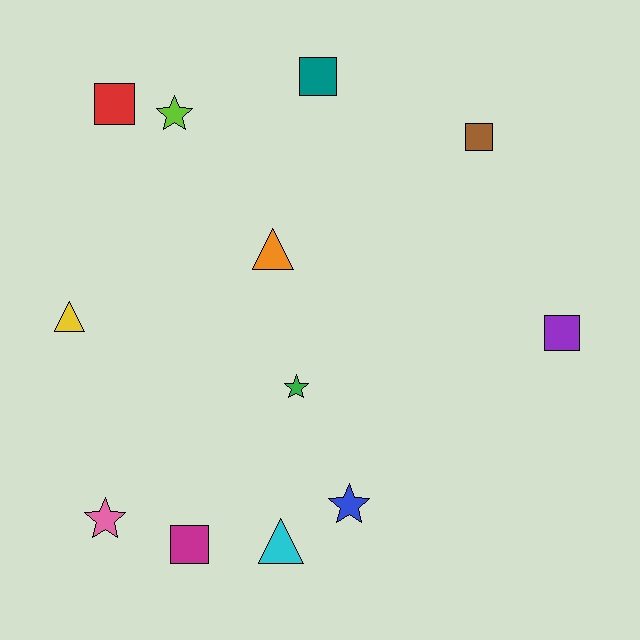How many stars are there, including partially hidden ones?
There are 4 stars.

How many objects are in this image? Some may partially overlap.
There are 12 objects.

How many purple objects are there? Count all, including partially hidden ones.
There is 1 purple object.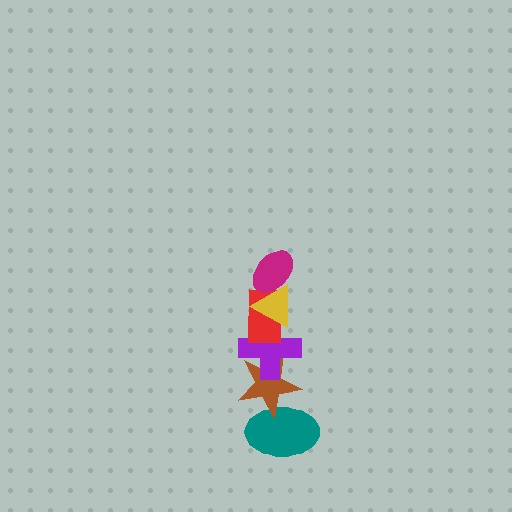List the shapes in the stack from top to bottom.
From top to bottom: the magenta ellipse, the yellow triangle, the red rectangle, the purple cross, the brown star, the teal ellipse.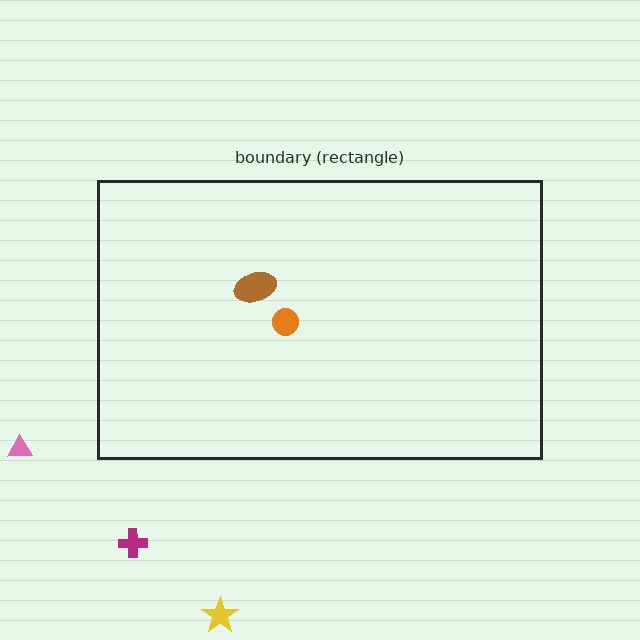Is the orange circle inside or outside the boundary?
Inside.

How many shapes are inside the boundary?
2 inside, 3 outside.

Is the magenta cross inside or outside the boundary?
Outside.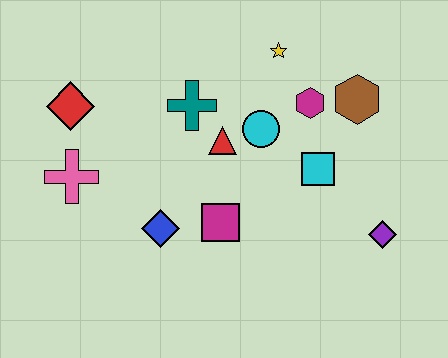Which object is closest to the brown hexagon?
The magenta hexagon is closest to the brown hexagon.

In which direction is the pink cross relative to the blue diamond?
The pink cross is to the left of the blue diamond.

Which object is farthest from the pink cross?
The purple diamond is farthest from the pink cross.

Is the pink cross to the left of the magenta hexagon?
Yes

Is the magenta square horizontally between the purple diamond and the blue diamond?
Yes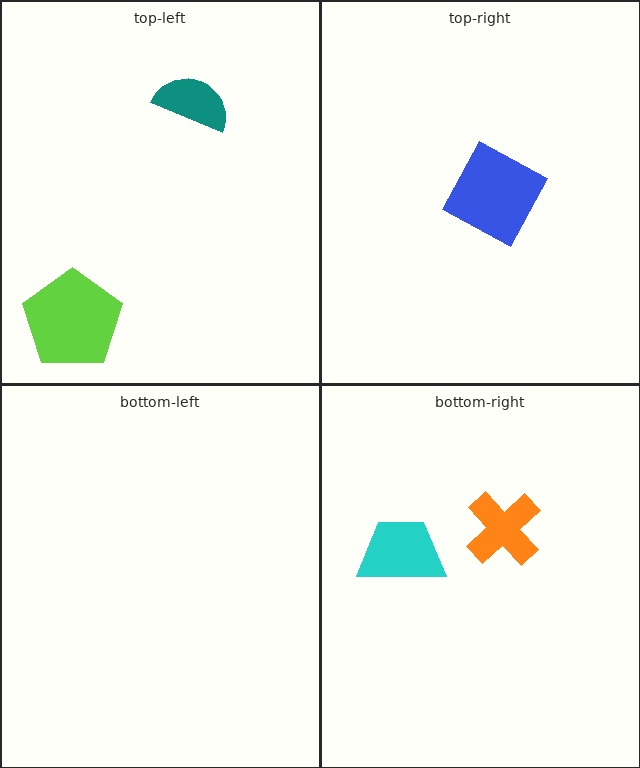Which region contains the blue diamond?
The top-right region.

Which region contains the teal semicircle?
The top-left region.